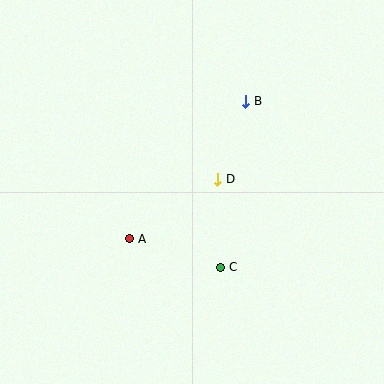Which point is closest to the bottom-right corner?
Point C is closest to the bottom-right corner.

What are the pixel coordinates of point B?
Point B is at (246, 101).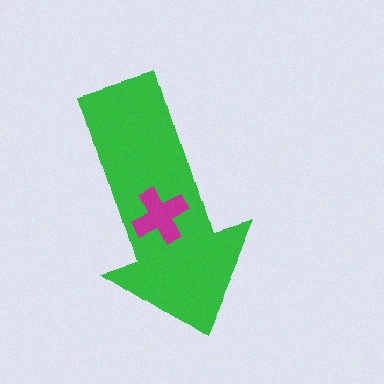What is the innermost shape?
The magenta cross.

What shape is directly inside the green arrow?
The magenta cross.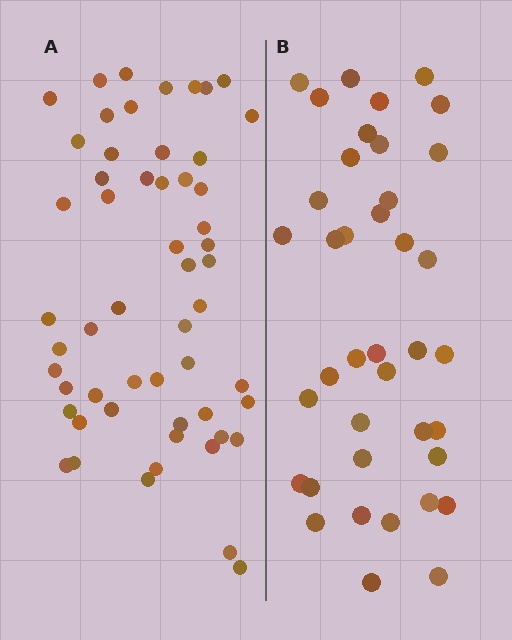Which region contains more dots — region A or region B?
Region A (the left region) has more dots.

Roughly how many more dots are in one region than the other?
Region A has approximately 15 more dots than region B.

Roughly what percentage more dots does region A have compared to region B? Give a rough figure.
About 40% more.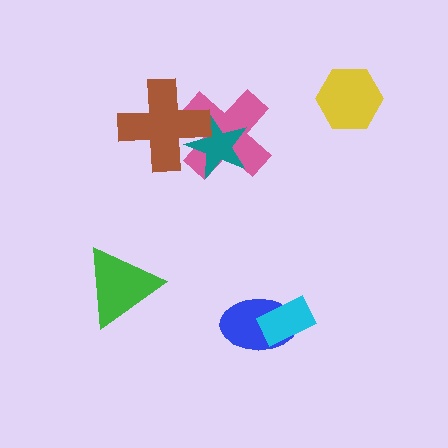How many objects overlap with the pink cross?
2 objects overlap with the pink cross.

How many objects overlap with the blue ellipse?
1 object overlaps with the blue ellipse.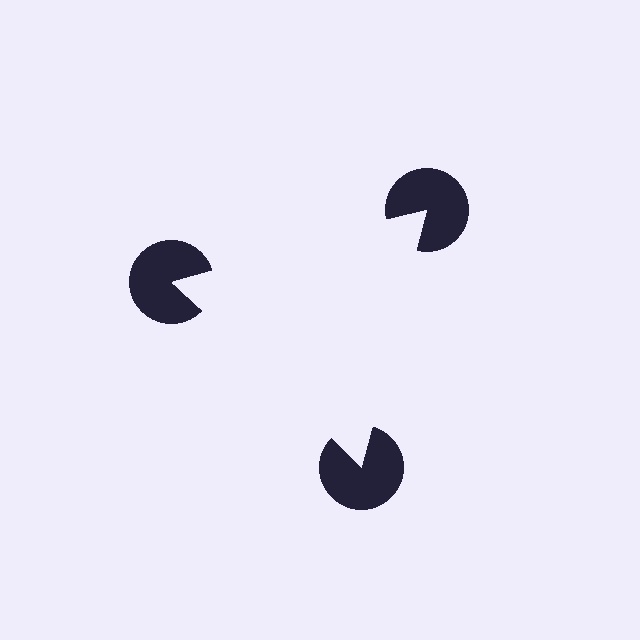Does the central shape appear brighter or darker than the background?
It typically appears slightly brighter than the background, even though no actual brightness change is drawn.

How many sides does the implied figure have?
3 sides.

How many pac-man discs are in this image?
There are 3 — one at each vertex of the illusory triangle.